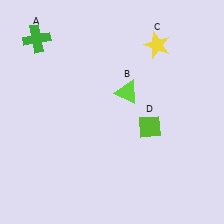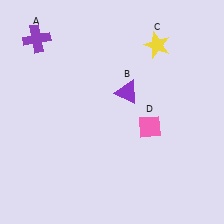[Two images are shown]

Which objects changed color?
A changed from green to purple. B changed from lime to purple. D changed from lime to pink.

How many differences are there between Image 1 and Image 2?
There are 3 differences between the two images.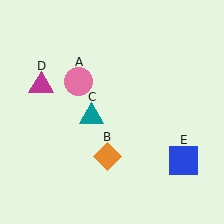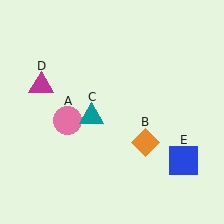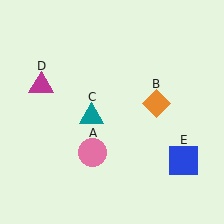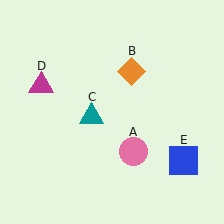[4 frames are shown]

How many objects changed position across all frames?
2 objects changed position: pink circle (object A), orange diamond (object B).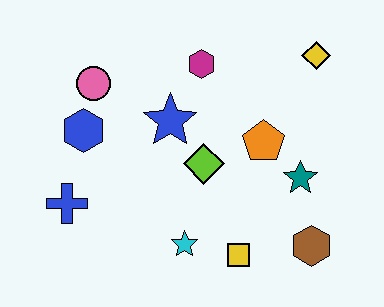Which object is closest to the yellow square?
The cyan star is closest to the yellow square.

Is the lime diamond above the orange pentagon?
No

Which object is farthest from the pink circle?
The brown hexagon is farthest from the pink circle.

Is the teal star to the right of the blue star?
Yes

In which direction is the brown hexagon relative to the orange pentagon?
The brown hexagon is below the orange pentagon.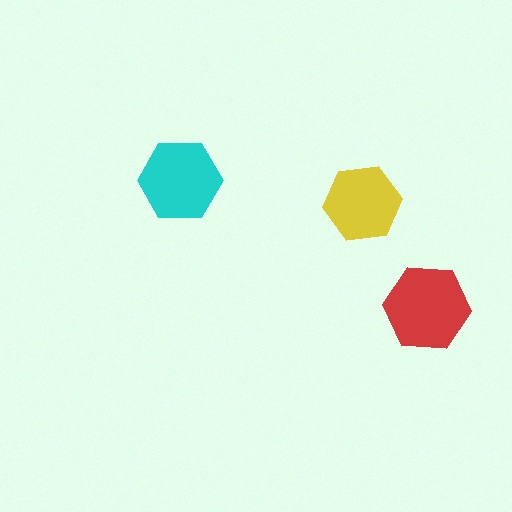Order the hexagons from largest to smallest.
the red one, the cyan one, the yellow one.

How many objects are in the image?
There are 3 objects in the image.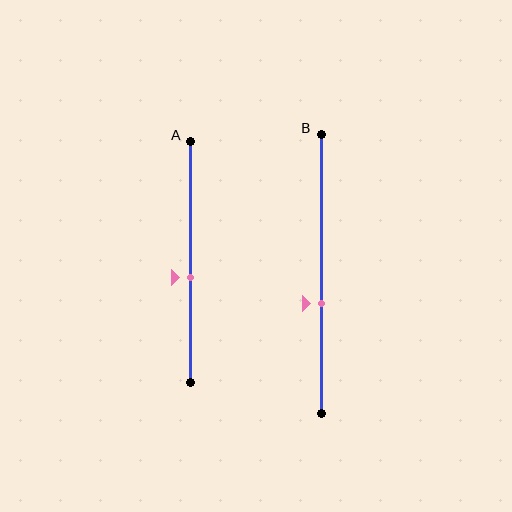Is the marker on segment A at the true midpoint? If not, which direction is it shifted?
No, the marker on segment A is shifted downward by about 7% of the segment length.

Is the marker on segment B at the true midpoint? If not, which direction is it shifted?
No, the marker on segment B is shifted downward by about 10% of the segment length.